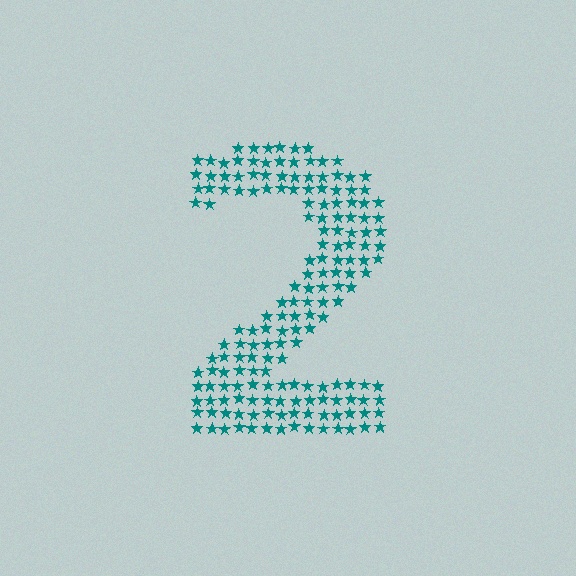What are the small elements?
The small elements are stars.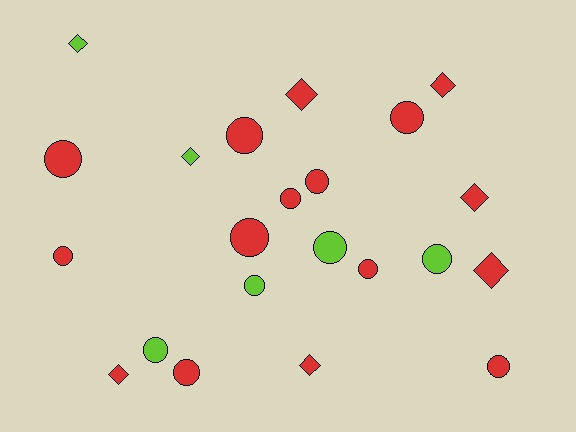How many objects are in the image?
There are 22 objects.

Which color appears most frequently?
Red, with 16 objects.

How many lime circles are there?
There are 4 lime circles.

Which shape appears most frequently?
Circle, with 14 objects.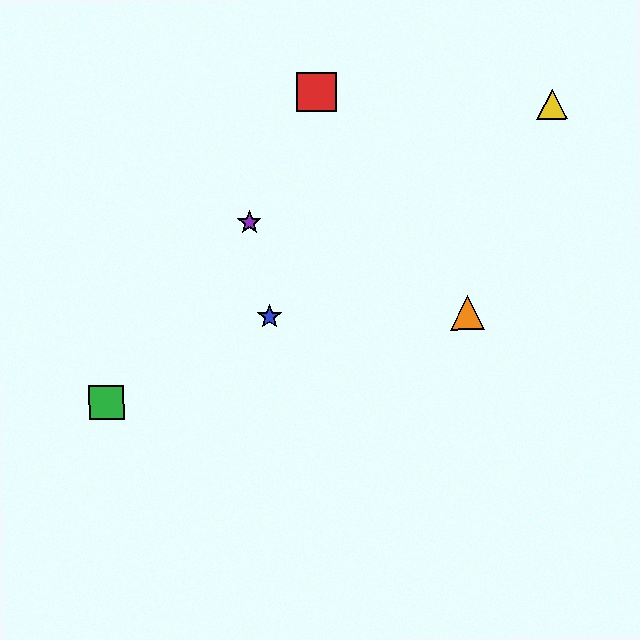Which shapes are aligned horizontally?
The blue star, the orange triangle are aligned horizontally.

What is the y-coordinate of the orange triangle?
The orange triangle is at y≈313.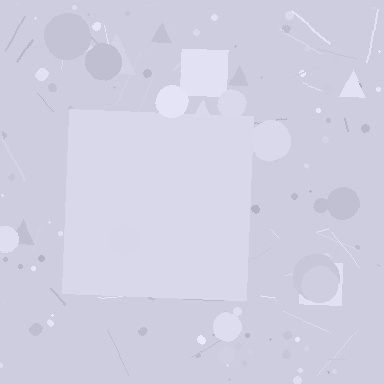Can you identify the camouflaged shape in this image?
The camouflaged shape is a square.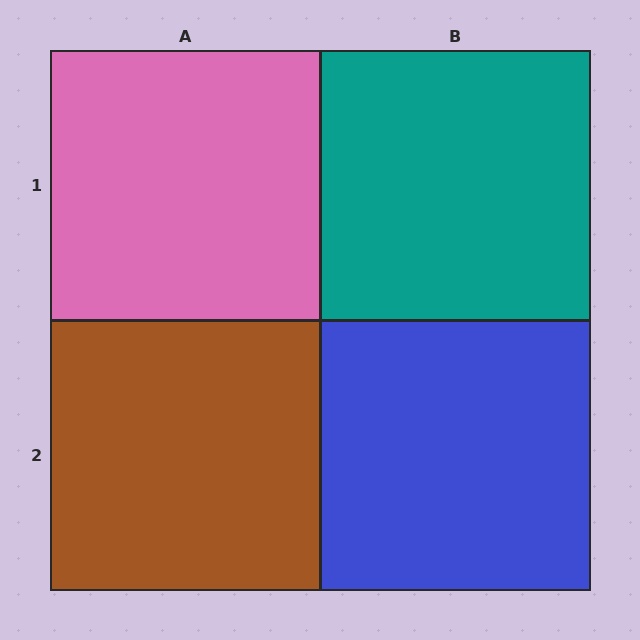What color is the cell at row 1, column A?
Pink.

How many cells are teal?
1 cell is teal.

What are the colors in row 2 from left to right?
Brown, blue.